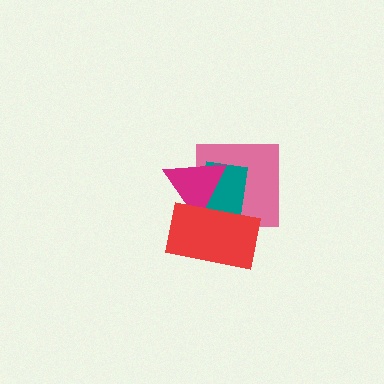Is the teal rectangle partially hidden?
Yes, it is partially covered by another shape.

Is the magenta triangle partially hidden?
Yes, it is partially covered by another shape.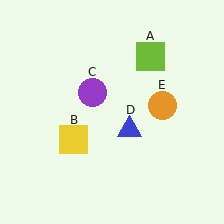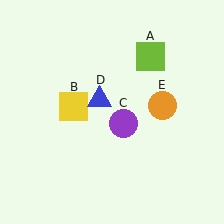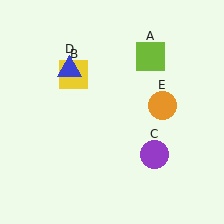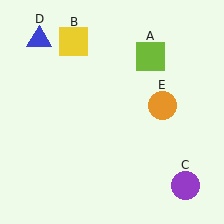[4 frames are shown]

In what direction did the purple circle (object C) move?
The purple circle (object C) moved down and to the right.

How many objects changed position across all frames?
3 objects changed position: yellow square (object B), purple circle (object C), blue triangle (object D).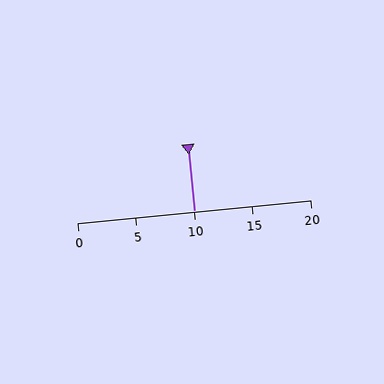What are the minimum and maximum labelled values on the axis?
The axis runs from 0 to 20.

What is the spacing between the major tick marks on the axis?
The major ticks are spaced 5 apart.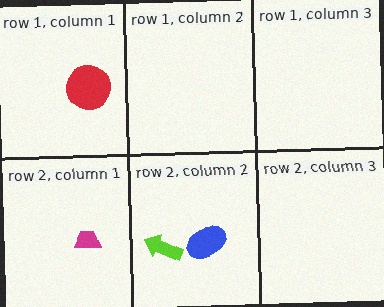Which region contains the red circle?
The row 1, column 1 region.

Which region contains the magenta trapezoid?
The row 2, column 1 region.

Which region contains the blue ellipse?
The row 2, column 2 region.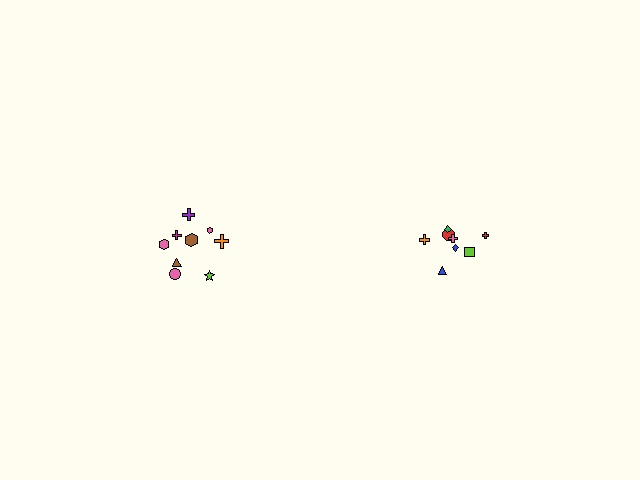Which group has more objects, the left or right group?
The left group.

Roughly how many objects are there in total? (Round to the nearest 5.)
Roughly 20 objects in total.